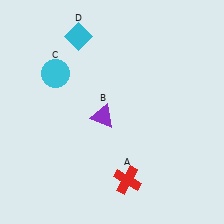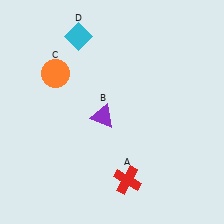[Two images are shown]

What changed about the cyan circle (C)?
In Image 1, C is cyan. In Image 2, it changed to orange.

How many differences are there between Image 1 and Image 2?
There is 1 difference between the two images.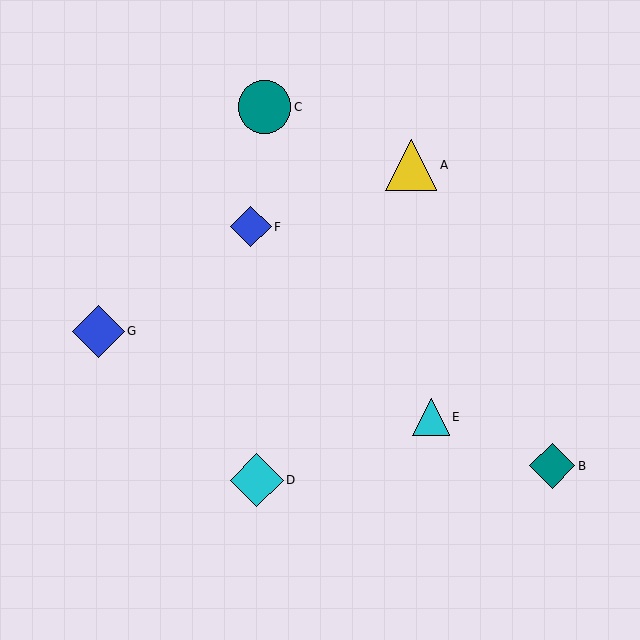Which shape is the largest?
The cyan diamond (labeled D) is the largest.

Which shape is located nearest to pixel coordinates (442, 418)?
The cyan triangle (labeled E) at (431, 417) is nearest to that location.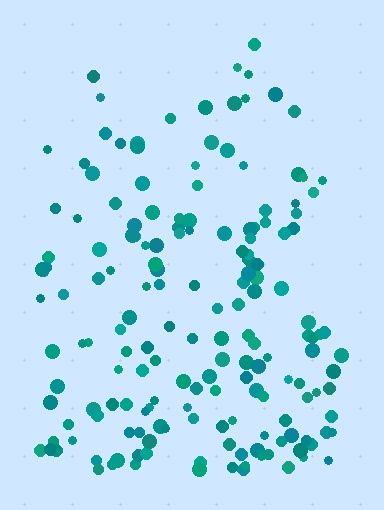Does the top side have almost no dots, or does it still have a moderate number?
Still a moderate number, just noticeably fewer than the bottom.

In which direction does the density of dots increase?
From top to bottom, with the bottom side densest.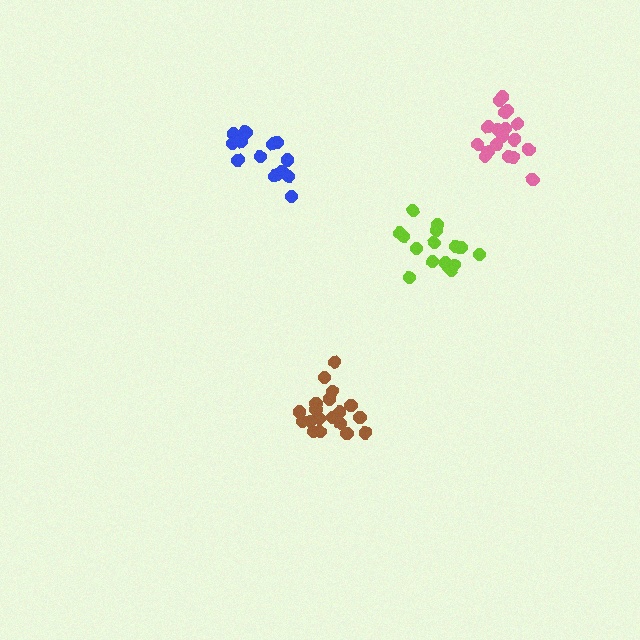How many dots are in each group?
Group 1: 16 dots, Group 2: 19 dots, Group 3: 18 dots, Group 4: 16 dots (69 total).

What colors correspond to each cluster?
The clusters are colored: lime, brown, pink, blue.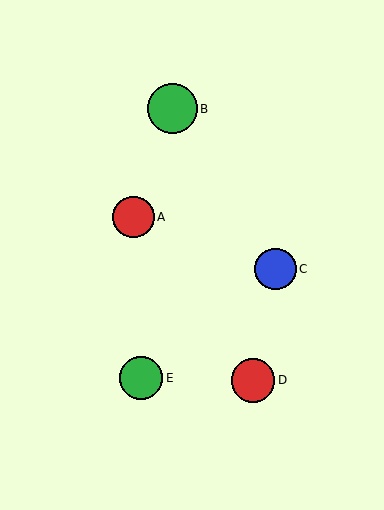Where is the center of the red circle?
The center of the red circle is at (133, 217).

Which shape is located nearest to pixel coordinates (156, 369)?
The green circle (labeled E) at (141, 378) is nearest to that location.